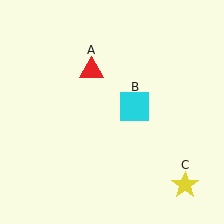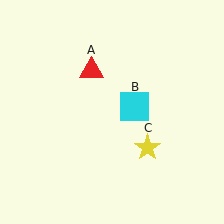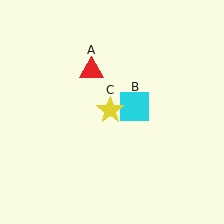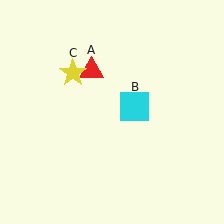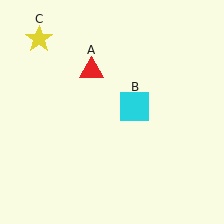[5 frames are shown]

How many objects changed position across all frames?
1 object changed position: yellow star (object C).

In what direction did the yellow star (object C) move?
The yellow star (object C) moved up and to the left.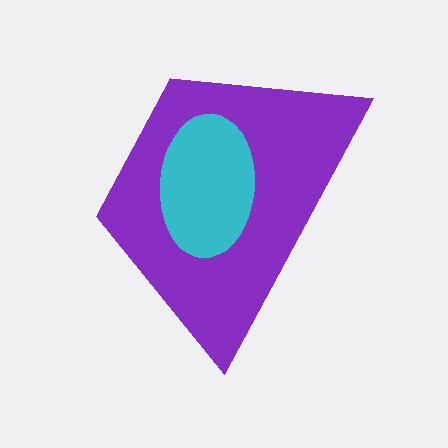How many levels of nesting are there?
2.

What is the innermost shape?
The cyan ellipse.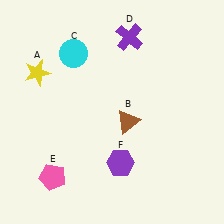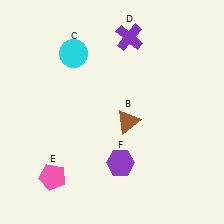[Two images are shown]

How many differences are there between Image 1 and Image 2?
There is 1 difference between the two images.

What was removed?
The yellow star (A) was removed in Image 2.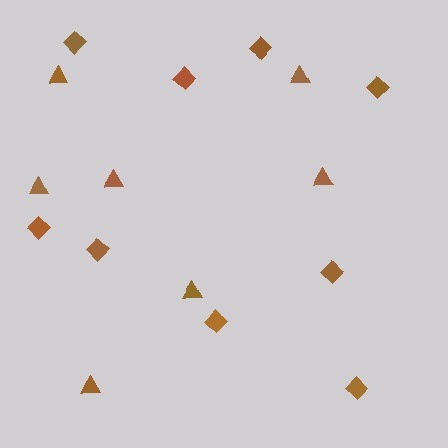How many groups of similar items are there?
There are 2 groups: one group of diamonds (9) and one group of triangles (7).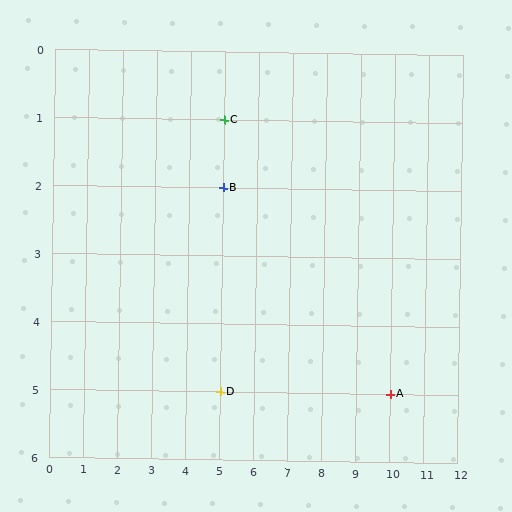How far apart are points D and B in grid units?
Points D and B are 3 rows apart.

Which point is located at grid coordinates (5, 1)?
Point C is at (5, 1).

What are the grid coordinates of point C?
Point C is at grid coordinates (5, 1).